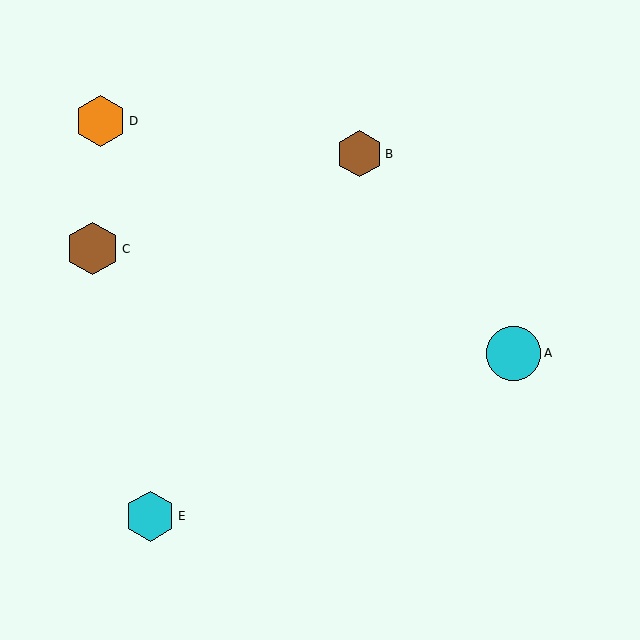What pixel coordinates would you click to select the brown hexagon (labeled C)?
Click at (93, 249) to select the brown hexagon C.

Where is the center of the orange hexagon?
The center of the orange hexagon is at (101, 121).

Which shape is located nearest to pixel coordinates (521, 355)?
The cyan circle (labeled A) at (514, 353) is nearest to that location.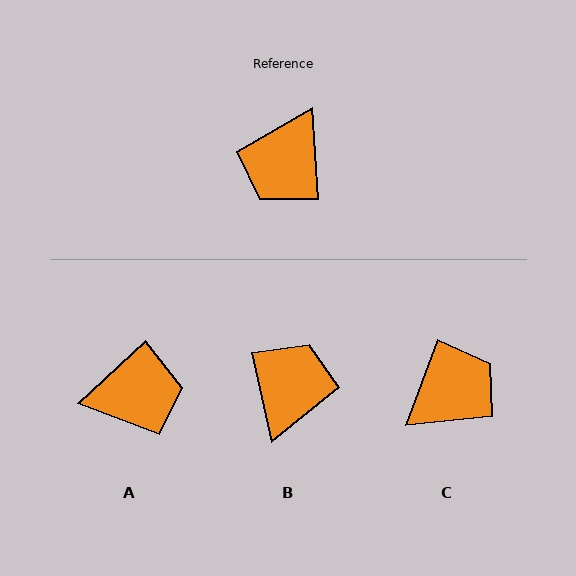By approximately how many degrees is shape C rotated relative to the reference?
Approximately 156 degrees counter-clockwise.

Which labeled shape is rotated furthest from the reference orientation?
B, about 171 degrees away.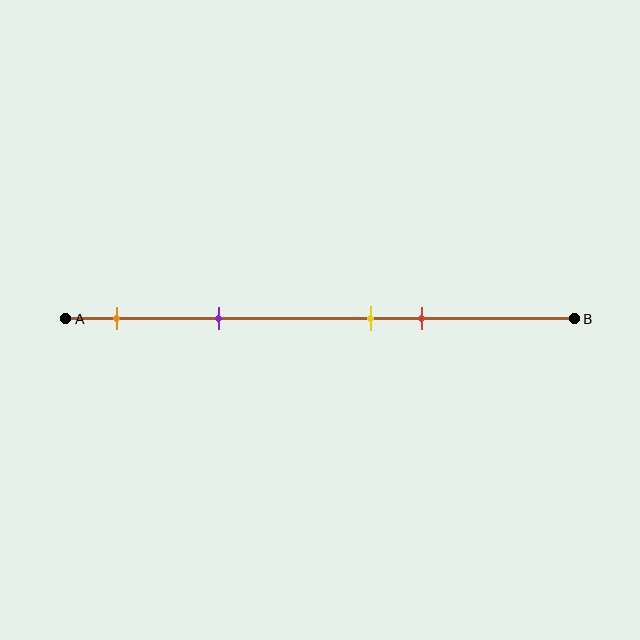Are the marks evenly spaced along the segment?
No, the marks are not evenly spaced.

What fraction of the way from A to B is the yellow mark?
The yellow mark is approximately 60% (0.6) of the way from A to B.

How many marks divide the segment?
There are 4 marks dividing the segment.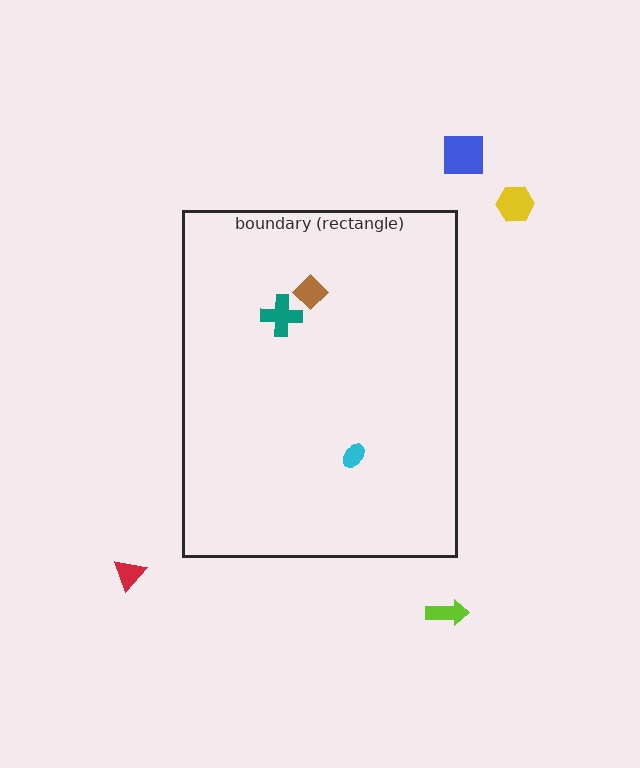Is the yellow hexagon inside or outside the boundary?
Outside.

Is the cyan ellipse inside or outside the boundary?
Inside.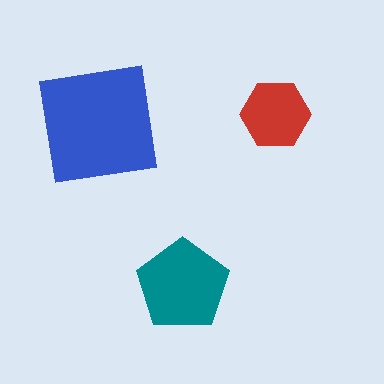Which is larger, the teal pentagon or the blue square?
The blue square.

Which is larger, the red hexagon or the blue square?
The blue square.